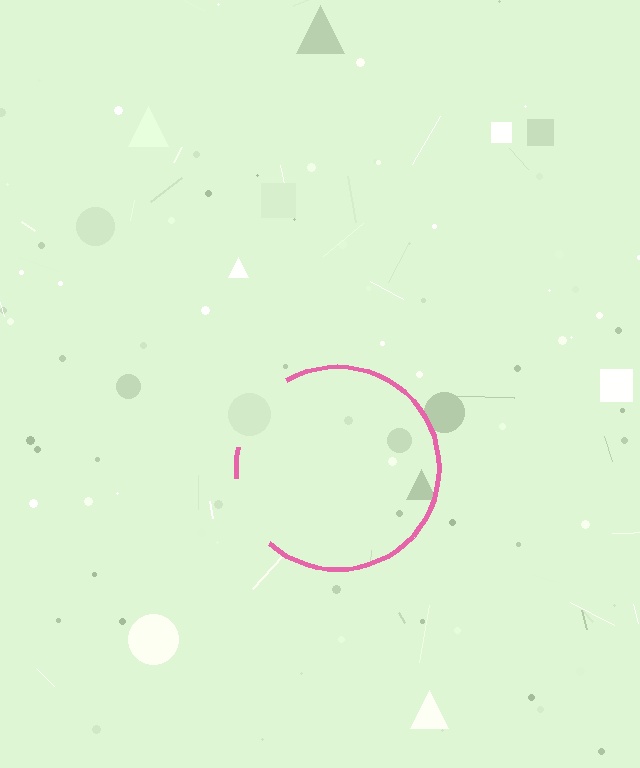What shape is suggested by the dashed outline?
The dashed outline suggests a circle.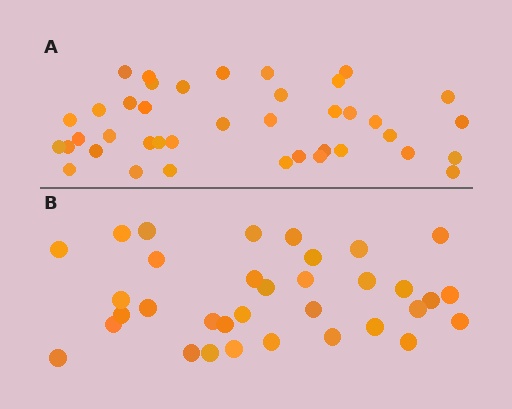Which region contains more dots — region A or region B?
Region A (the top region) has more dots.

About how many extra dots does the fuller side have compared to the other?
Region A has about 6 more dots than region B.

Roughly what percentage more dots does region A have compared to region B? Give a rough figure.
About 20% more.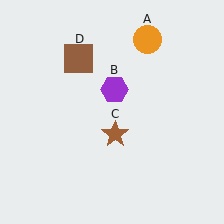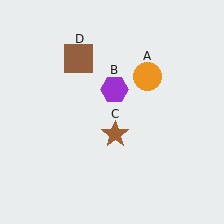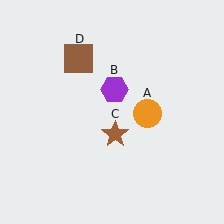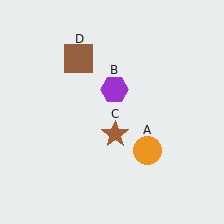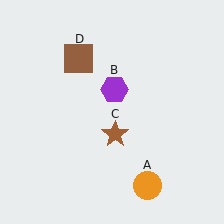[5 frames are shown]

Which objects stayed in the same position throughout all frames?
Purple hexagon (object B) and brown star (object C) and brown square (object D) remained stationary.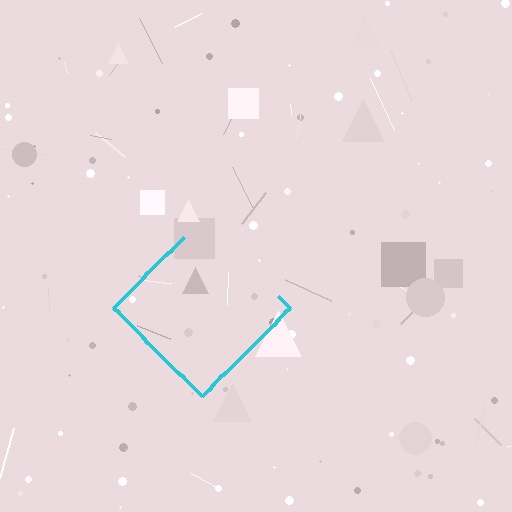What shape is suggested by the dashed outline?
The dashed outline suggests a diamond.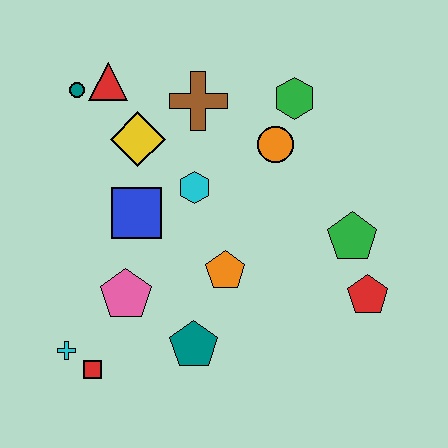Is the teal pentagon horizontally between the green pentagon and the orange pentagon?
No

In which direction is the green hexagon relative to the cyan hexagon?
The green hexagon is to the right of the cyan hexagon.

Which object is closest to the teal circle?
The red triangle is closest to the teal circle.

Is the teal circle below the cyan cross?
No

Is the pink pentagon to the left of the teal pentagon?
Yes